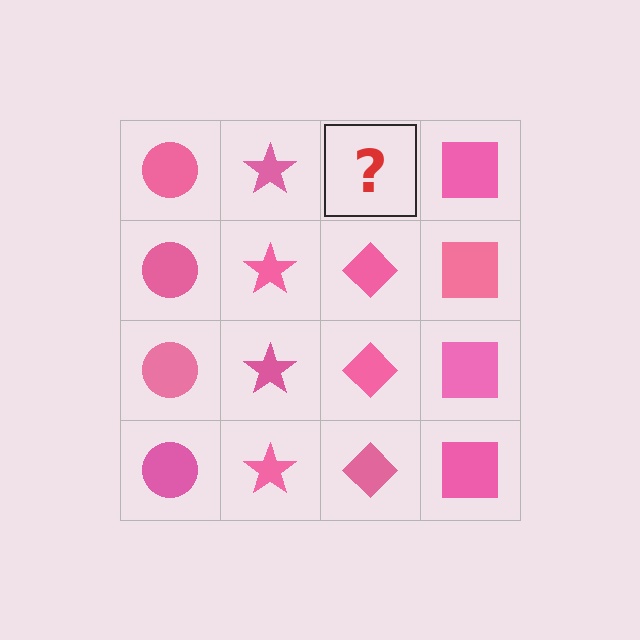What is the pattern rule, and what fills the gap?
The rule is that each column has a consistent shape. The gap should be filled with a pink diamond.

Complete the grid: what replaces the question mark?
The question mark should be replaced with a pink diamond.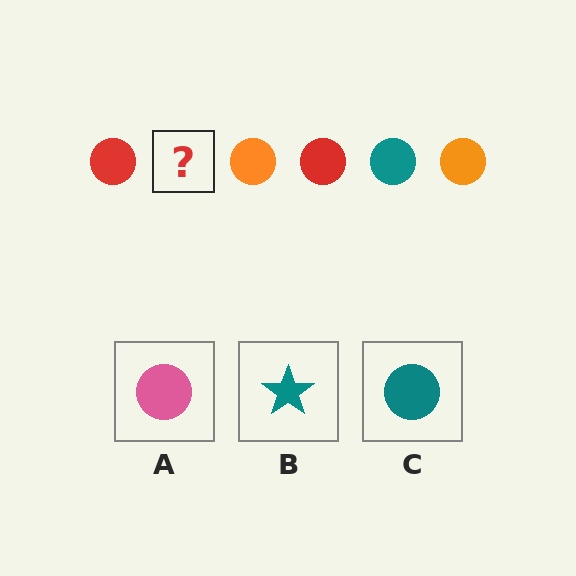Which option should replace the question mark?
Option C.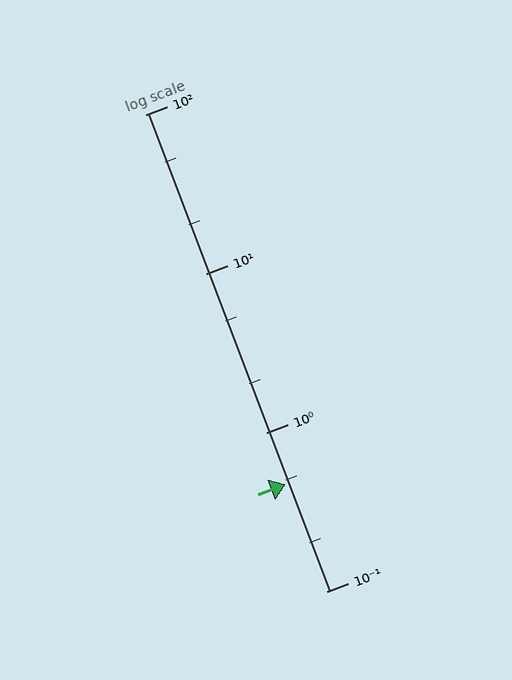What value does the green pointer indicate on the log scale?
The pointer indicates approximately 0.47.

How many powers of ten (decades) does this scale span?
The scale spans 3 decades, from 0.1 to 100.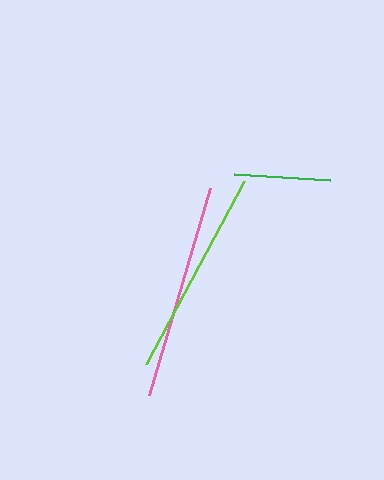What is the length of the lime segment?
The lime segment is approximately 208 pixels long.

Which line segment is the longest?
The pink line is the longest at approximately 216 pixels.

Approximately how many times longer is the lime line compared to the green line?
The lime line is approximately 2.2 times the length of the green line.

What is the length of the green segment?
The green segment is approximately 95 pixels long.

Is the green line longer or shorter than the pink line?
The pink line is longer than the green line.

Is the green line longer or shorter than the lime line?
The lime line is longer than the green line.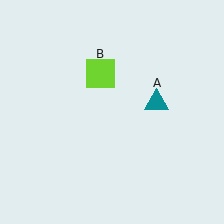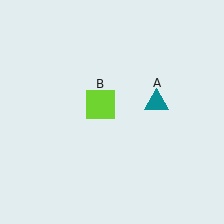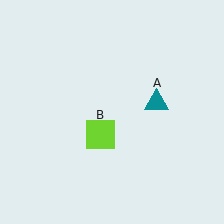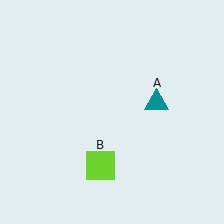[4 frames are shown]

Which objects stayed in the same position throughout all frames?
Teal triangle (object A) remained stationary.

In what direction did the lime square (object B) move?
The lime square (object B) moved down.